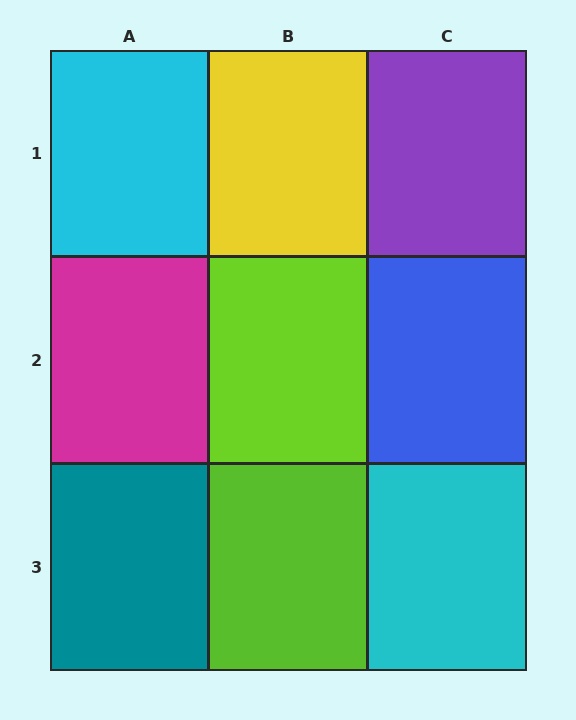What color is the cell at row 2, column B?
Lime.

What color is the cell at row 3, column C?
Cyan.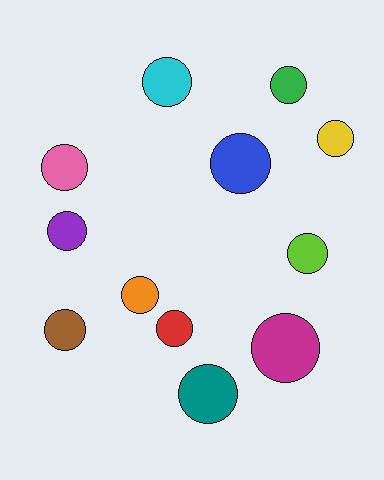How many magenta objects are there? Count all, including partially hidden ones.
There is 1 magenta object.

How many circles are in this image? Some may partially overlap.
There are 12 circles.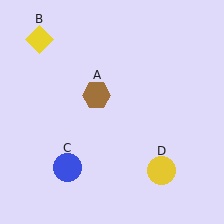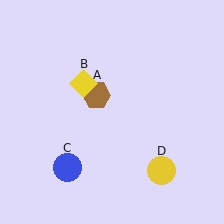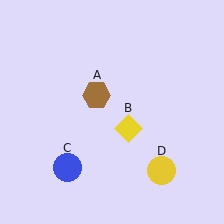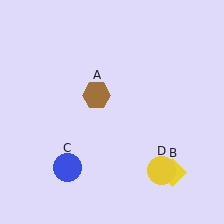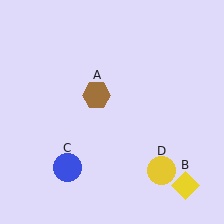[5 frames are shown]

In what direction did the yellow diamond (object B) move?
The yellow diamond (object B) moved down and to the right.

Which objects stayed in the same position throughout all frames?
Brown hexagon (object A) and blue circle (object C) and yellow circle (object D) remained stationary.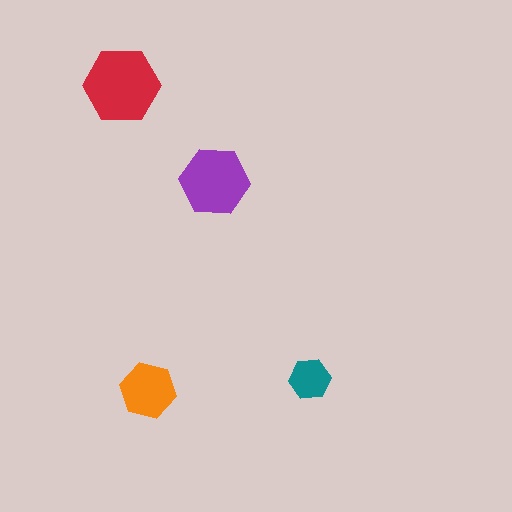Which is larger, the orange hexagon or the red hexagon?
The red one.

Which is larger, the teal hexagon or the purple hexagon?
The purple one.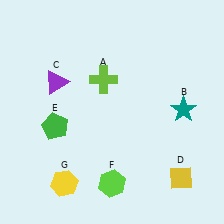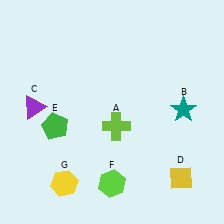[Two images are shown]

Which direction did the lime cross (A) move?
The lime cross (A) moved down.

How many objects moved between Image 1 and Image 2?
2 objects moved between the two images.